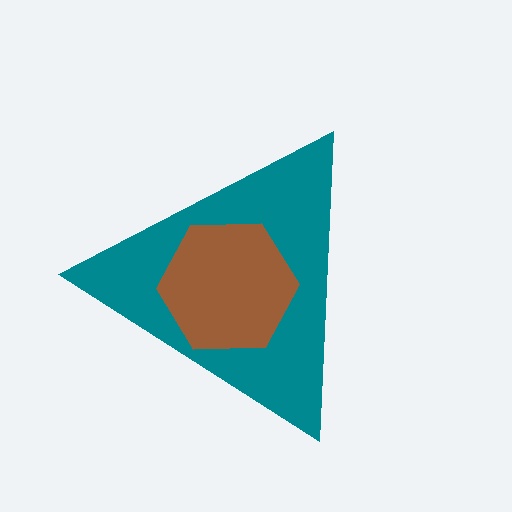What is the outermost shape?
The teal triangle.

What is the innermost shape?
The brown hexagon.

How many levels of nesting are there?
2.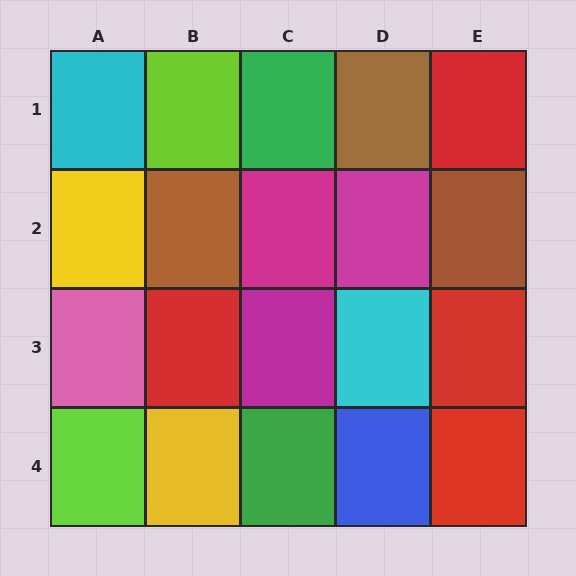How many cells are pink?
1 cell is pink.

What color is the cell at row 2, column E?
Brown.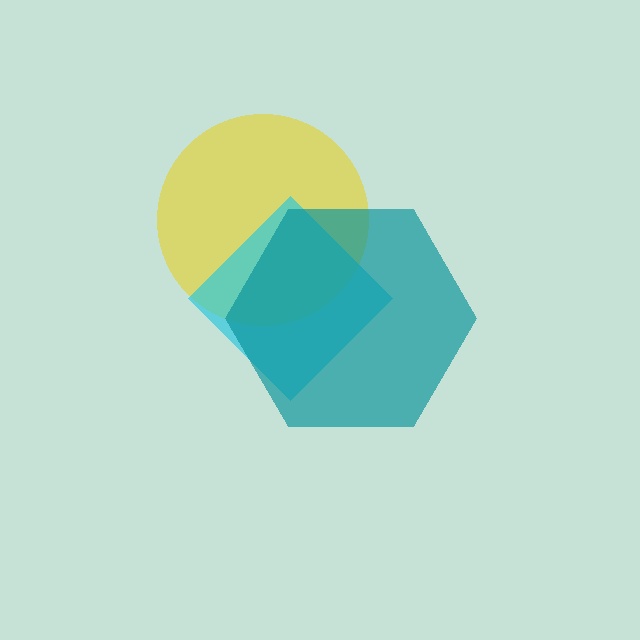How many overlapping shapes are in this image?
There are 3 overlapping shapes in the image.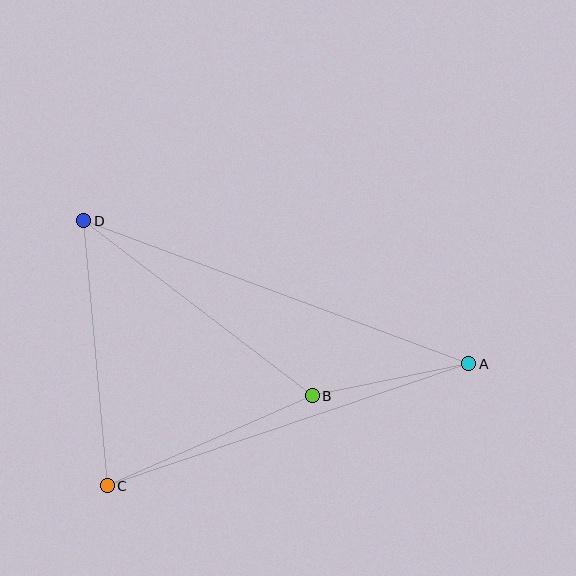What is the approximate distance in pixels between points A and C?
The distance between A and C is approximately 381 pixels.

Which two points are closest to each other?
Points A and B are closest to each other.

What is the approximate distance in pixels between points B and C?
The distance between B and C is approximately 224 pixels.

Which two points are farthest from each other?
Points A and D are farthest from each other.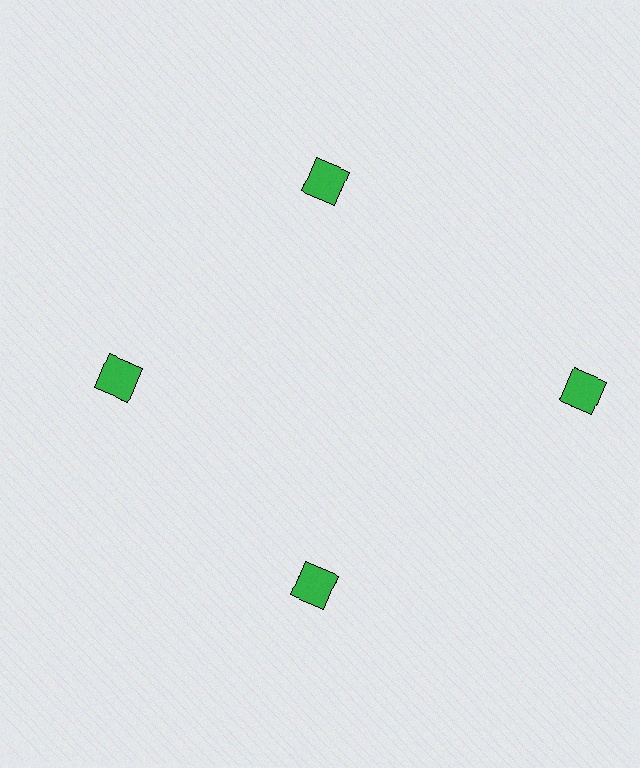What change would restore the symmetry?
The symmetry would be restored by moving it inward, back onto the ring so that all 4 squares sit at equal angles and equal distance from the center.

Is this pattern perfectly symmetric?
No. The 4 green squares are arranged in a ring, but one element near the 3 o'clock position is pushed outward from the center, breaking the 4-fold rotational symmetry.